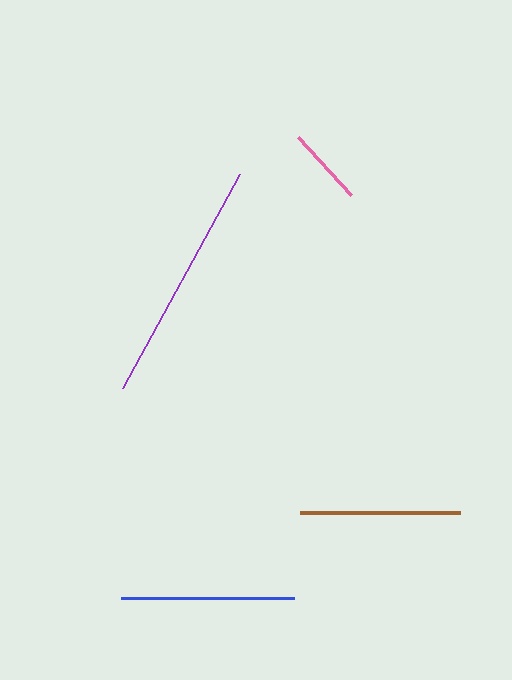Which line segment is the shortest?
The pink line is the shortest at approximately 79 pixels.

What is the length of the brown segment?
The brown segment is approximately 160 pixels long.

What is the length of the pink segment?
The pink segment is approximately 79 pixels long.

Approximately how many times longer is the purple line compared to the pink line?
The purple line is approximately 3.1 times the length of the pink line.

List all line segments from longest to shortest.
From longest to shortest: purple, blue, brown, pink.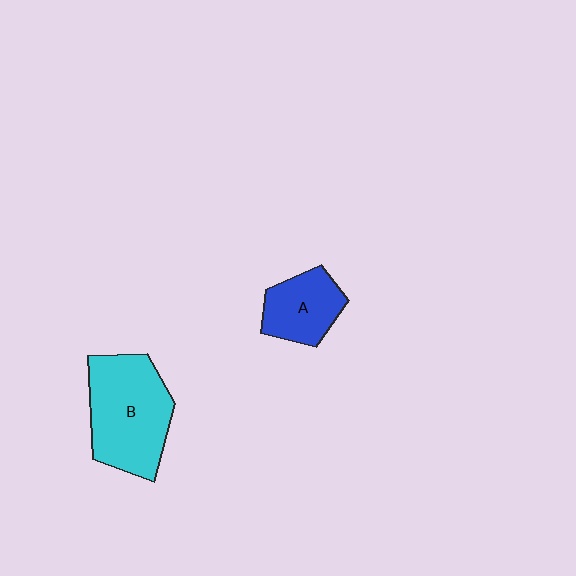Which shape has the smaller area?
Shape A (blue).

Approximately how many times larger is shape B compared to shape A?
Approximately 1.8 times.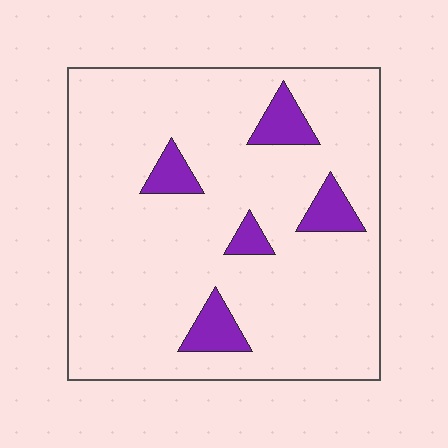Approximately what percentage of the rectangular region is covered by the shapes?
Approximately 10%.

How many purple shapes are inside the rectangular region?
5.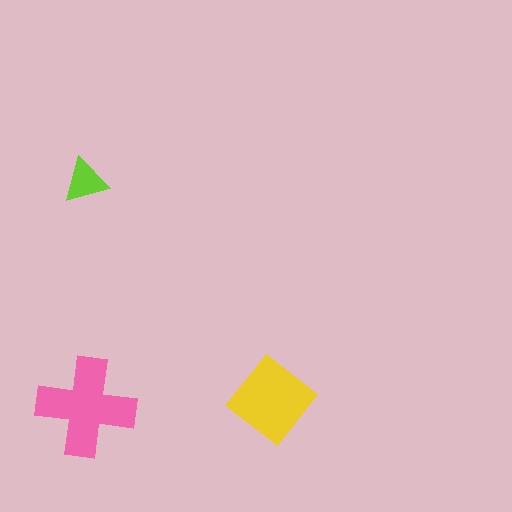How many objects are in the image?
There are 3 objects in the image.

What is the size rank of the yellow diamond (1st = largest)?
2nd.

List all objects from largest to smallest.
The pink cross, the yellow diamond, the lime triangle.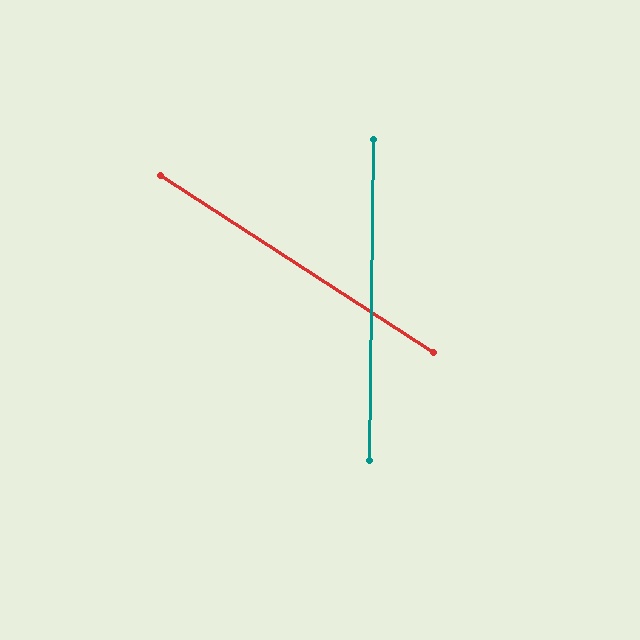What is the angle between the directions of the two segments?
Approximately 58 degrees.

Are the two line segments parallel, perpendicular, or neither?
Neither parallel nor perpendicular — they differ by about 58°.